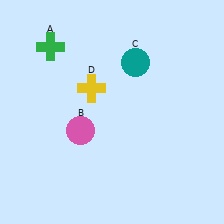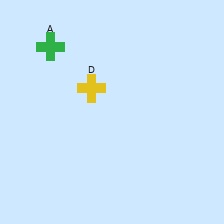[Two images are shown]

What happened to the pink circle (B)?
The pink circle (B) was removed in Image 2. It was in the bottom-left area of Image 1.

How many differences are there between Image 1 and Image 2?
There are 2 differences between the two images.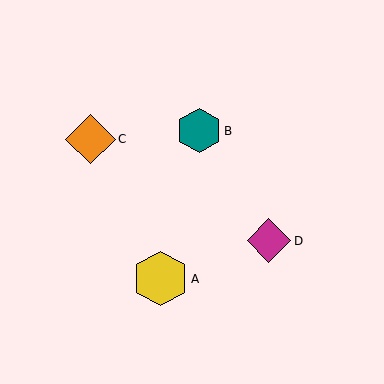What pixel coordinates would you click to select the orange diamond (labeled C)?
Click at (90, 139) to select the orange diamond C.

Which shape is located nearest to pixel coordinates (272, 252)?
The magenta diamond (labeled D) at (269, 241) is nearest to that location.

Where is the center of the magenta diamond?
The center of the magenta diamond is at (269, 241).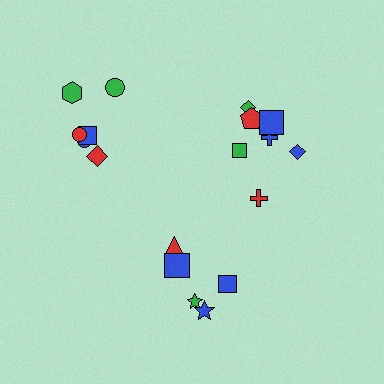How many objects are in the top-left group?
There are 6 objects.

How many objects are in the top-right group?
There are 8 objects.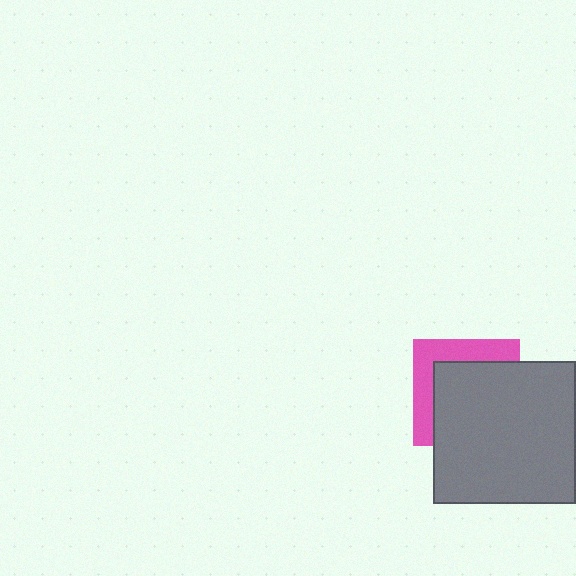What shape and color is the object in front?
The object in front is a gray square.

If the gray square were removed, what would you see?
You would see the complete pink square.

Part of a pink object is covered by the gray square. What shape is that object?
It is a square.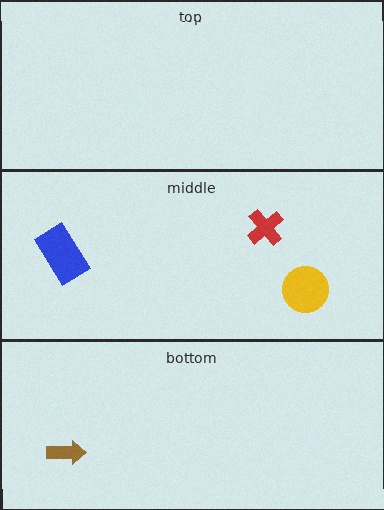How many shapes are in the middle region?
3.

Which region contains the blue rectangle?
The middle region.